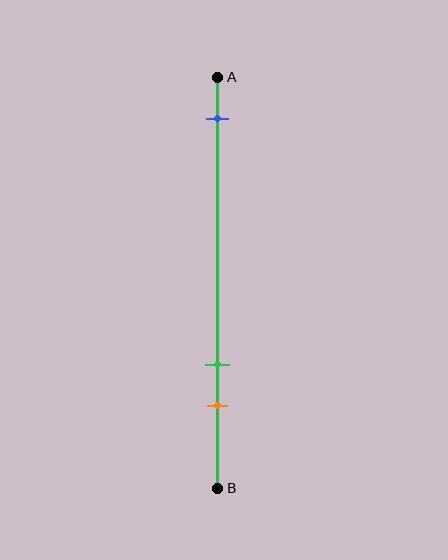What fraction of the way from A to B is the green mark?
The green mark is approximately 70% (0.7) of the way from A to B.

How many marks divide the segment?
There are 3 marks dividing the segment.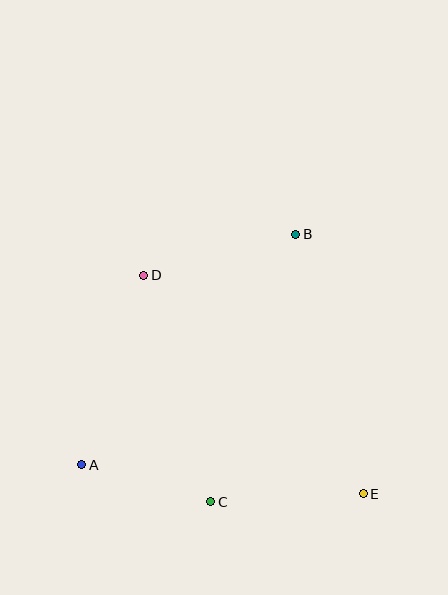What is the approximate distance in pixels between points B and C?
The distance between B and C is approximately 281 pixels.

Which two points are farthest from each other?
Points A and B are farthest from each other.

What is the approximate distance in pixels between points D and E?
The distance between D and E is approximately 310 pixels.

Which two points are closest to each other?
Points A and C are closest to each other.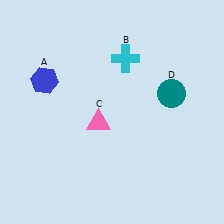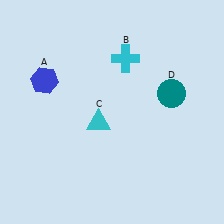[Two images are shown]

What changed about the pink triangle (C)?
In Image 1, C is pink. In Image 2, it changed to cyan.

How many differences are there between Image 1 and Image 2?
There is 1 difference between the two images.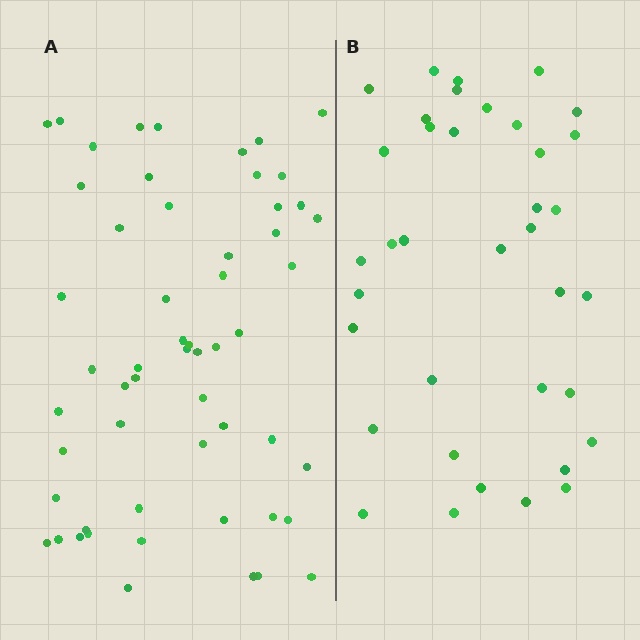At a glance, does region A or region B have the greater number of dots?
Region A (the left region) has more dots.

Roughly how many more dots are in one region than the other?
Region A has approximately 20 more dots than region B.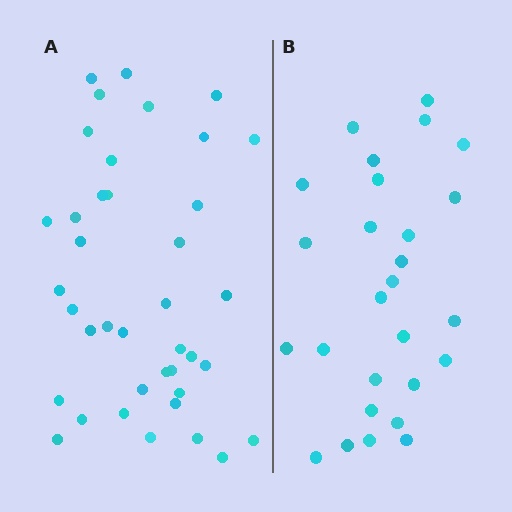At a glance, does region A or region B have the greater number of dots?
Region A (the left region) has more dots.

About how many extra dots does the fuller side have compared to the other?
Region A has roughly 12 or so more dots than region B.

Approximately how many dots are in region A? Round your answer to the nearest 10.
About 40 dots. (The exact count is 39, which rounds to 40.)